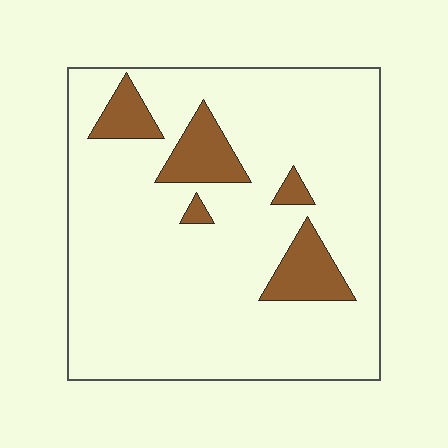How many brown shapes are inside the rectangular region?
5.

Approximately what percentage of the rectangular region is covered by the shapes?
Approximately 15%.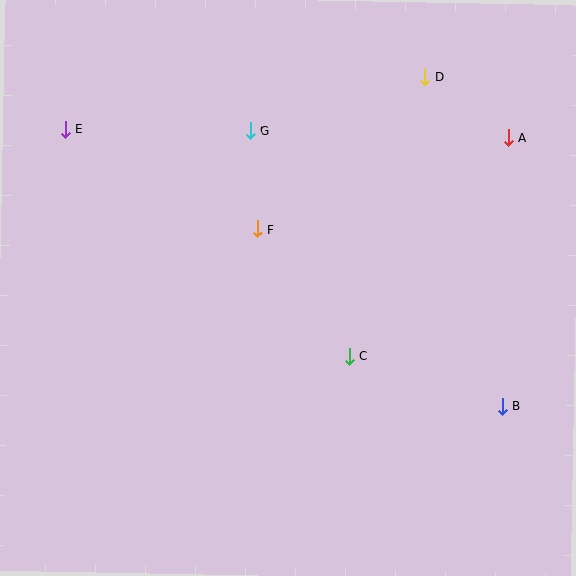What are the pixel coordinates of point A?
Point A is at (508, 138).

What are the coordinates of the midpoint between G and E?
The midpoint between G and E is at (158, 130).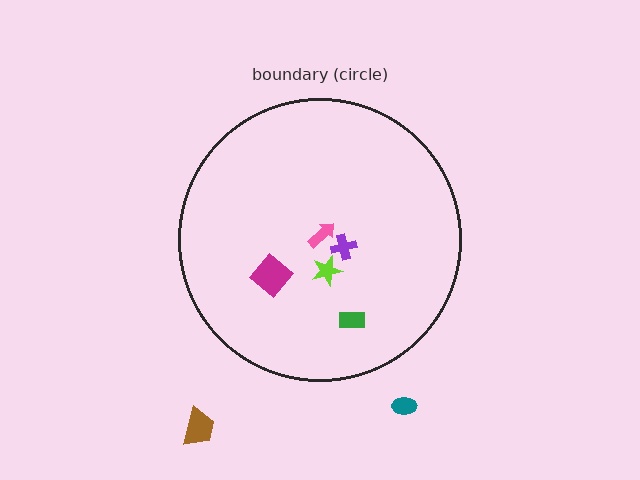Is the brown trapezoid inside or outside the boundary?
Outside.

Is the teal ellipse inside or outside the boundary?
Outside.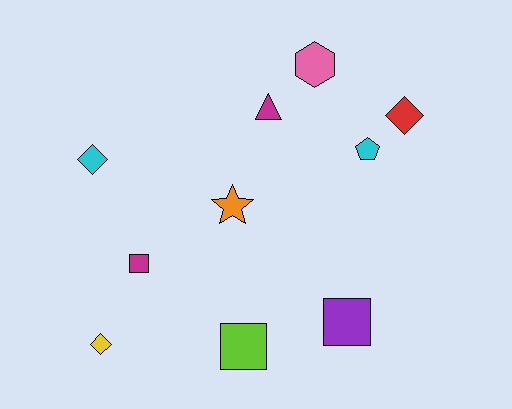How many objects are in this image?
There are 10 objects.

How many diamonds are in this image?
There are 3 diamonds.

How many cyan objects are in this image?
There are 2 cyan objects.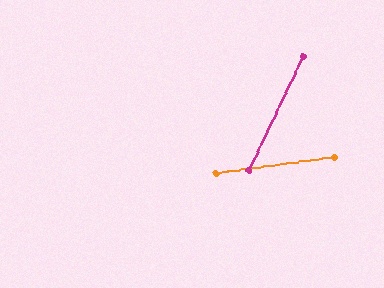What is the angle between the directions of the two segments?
Approximately 57 degrees.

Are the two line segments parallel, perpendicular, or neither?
Neither parallel nor perpendicular — they differ by about 57°.